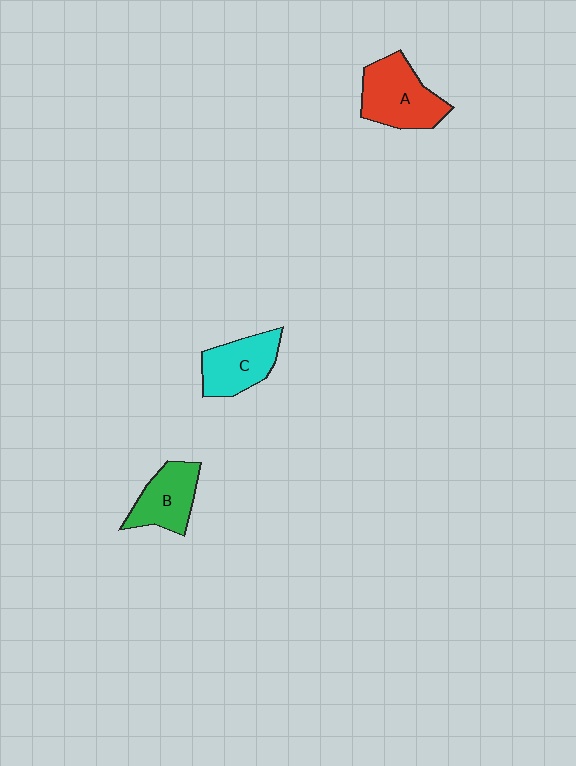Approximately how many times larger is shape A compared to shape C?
Approximately 1.2 times.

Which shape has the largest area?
Shape A (red).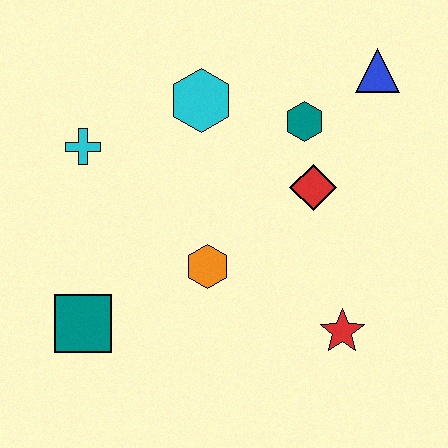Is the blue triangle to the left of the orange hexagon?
No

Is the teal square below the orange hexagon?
Yes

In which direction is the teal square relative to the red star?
The teal square is to the left of the red star.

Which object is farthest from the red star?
The cyan cross is farthest from the red star.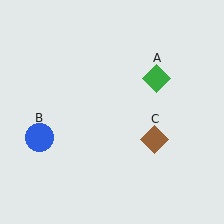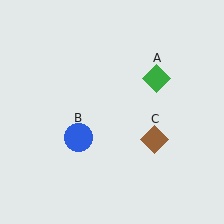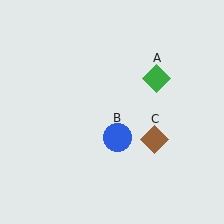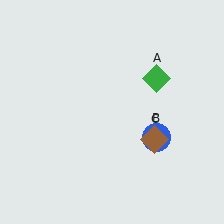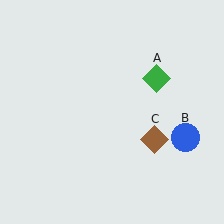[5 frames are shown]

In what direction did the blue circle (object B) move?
The blue circle (object B) moved right.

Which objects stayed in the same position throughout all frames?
Green diamond (object A) and brown diamond (object C) remained stationary.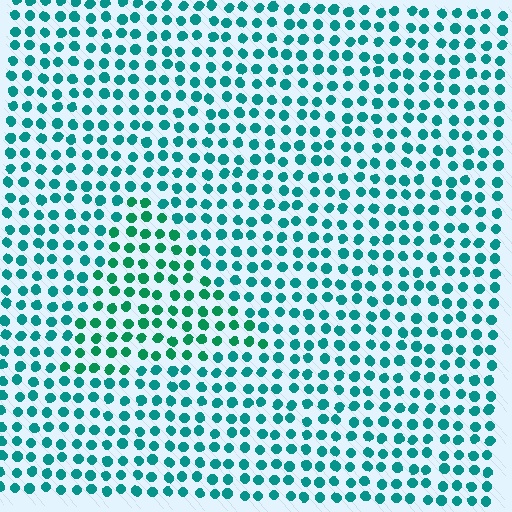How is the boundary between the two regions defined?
The boundary is defined purely by a slight shift in hue (about 24 degrees). Spacing, size, and orientation are identical on both sides.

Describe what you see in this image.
The image is filled with small teal elements in a uniform arrangement. A triangle-shaped region is visible where the elements are tinted to a slightly different hue, forming a subtle color boundary.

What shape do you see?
I see a triangle.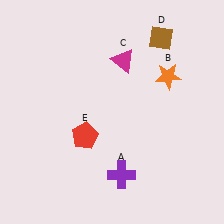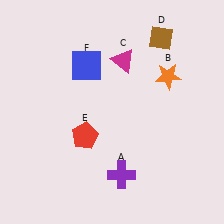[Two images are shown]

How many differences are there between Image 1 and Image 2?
There is 1 difference between the two images.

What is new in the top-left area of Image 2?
A blue square (F) was added in the top-left area of Image 2.